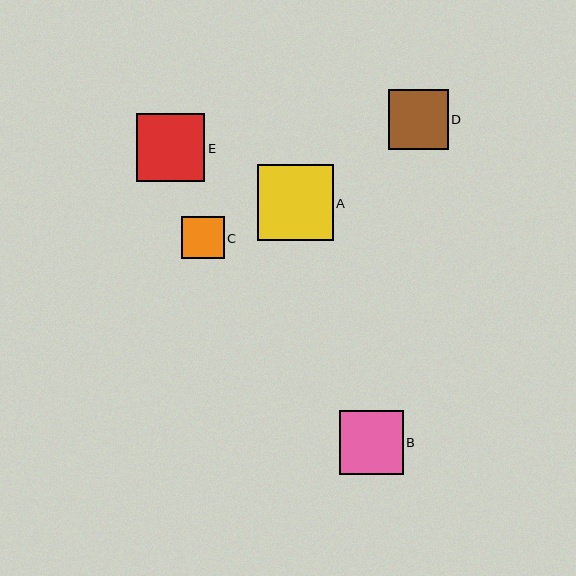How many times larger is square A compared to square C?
Square A is approximately 1.8 times the size of square C.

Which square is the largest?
Square A is the largest with a size of approximately 76 pixels.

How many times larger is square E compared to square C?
Square E is approximately 1.6 times the size of square C.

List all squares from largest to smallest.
From largest to smallest: A, E, B, D, C.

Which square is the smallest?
Square C is the smallest with a size of approximately 42 pixels.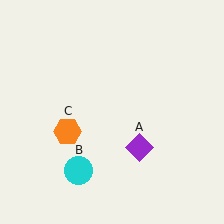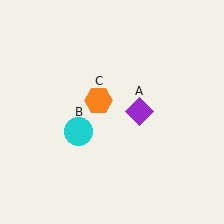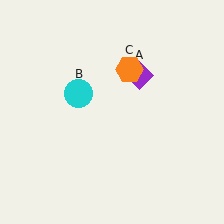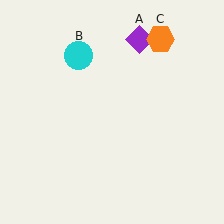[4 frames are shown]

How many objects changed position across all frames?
3 objects changed position: purple diamond (object A), cyan circle (object B), orange hexagon (object C).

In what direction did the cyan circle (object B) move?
The cyan circle (object B) moved up.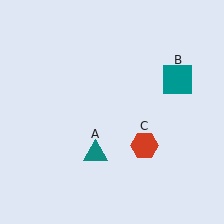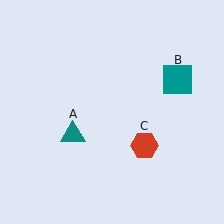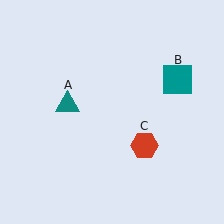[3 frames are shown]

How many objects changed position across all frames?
1 object changed position: teal triangle (object A).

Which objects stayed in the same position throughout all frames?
Teal square (object B) and red hexagon (object C) remained stationary.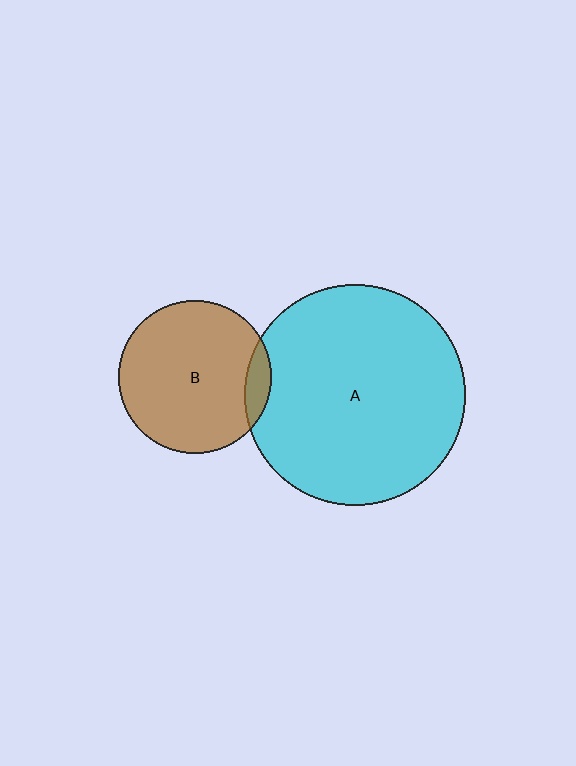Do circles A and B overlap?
Yes.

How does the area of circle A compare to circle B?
Approximately 2.1 times.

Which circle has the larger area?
Circle A (cyan).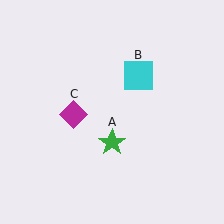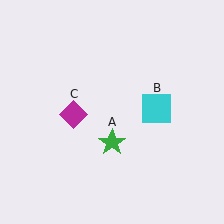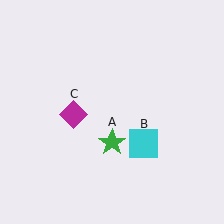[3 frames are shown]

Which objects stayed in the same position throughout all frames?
Green star (object A) and magenta diamond (object C) remained stationary.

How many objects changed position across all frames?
1 object changed position: cyan square (object B).